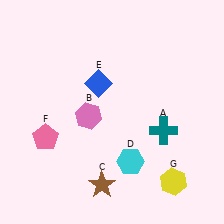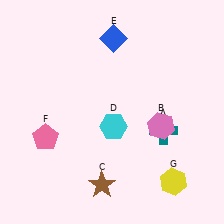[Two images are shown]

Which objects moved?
The objects that moved are: the pink hexagon (B), the cyan hexagon (D), the blue diamond (E).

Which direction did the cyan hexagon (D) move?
The cyan hexagon (D) moved up.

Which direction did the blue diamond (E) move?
The blue diamond (E) moved up.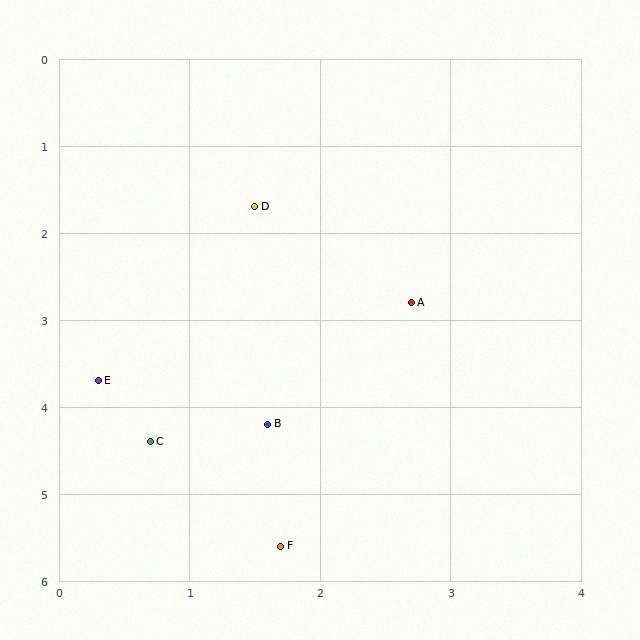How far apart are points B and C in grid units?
Points B and C are about 0.9 grid units apart.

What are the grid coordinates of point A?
Point A is at approximately (2.7, 2.8).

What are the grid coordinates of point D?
Point D is at approximately (1.5, 1.7).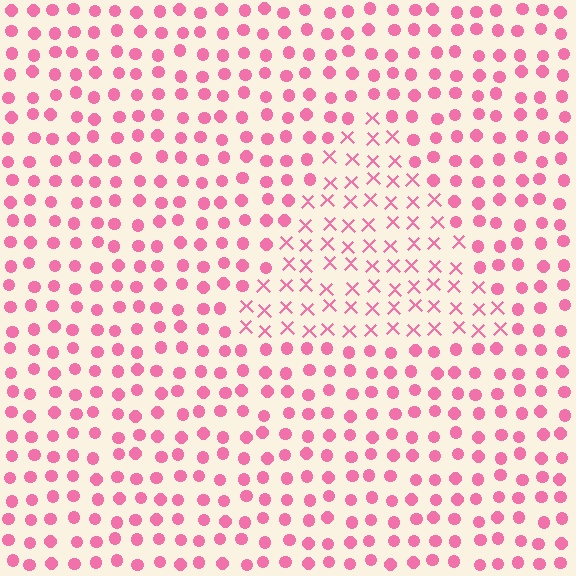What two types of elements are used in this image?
The image uses X marks inside the triangle region and circles outside it.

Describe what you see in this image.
The image is filled with small pink elements arranged in a uniform grid. A triangle-shaped region contains X marks, while the surrounding area contains circles. The boundary is defined purely by the change in element shape.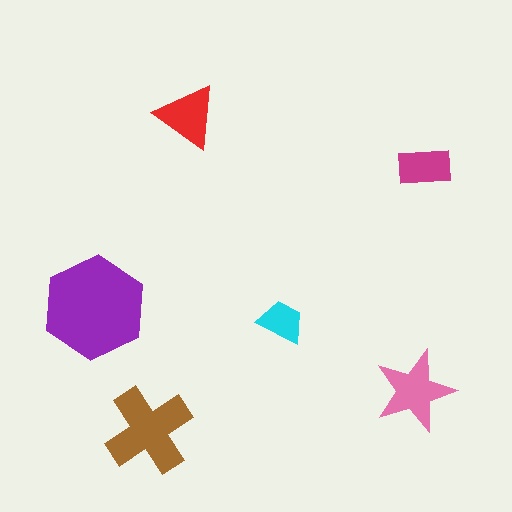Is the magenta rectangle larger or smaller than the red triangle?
Smaller.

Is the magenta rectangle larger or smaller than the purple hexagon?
Smaller.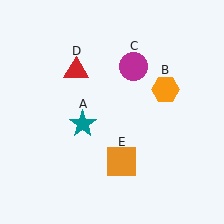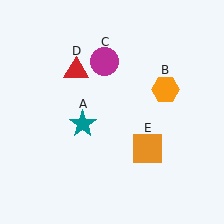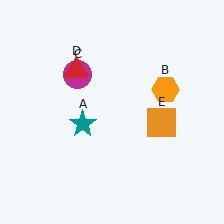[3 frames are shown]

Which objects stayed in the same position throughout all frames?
Teal star (object A) and orange hexagon (object B) and red triangle (object D) remained stationary.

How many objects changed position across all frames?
2 objects changed position: magenta circle (object C), orange square (object E).